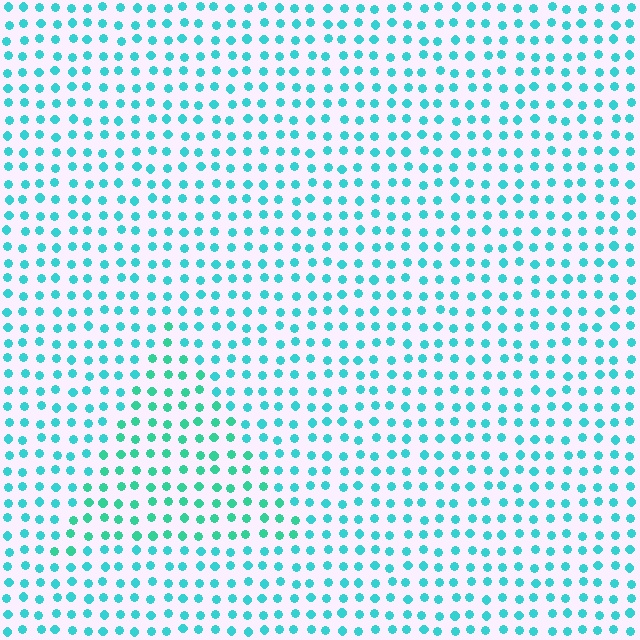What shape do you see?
I see a triangle.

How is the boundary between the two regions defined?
The boundary is defined purely by a slight shift in hue (about 22 degrees). Spacing, size, and orientation are identical on both sides.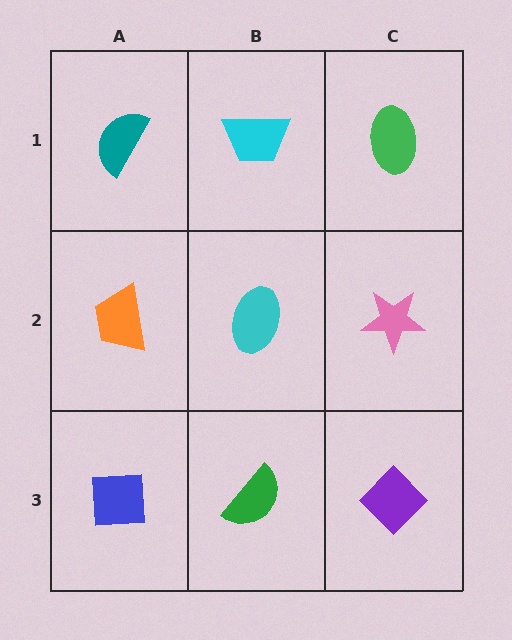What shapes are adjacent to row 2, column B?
A cyan trapezoid (row 1, column B), a green semicircle (row 3, column B), an orange trapezoid (row 2, column A), a pink star (row 2, column C).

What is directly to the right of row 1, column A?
A cyan trapezoid.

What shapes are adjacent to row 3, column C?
A pink star (row 2, column C), a green semicircle (row 3, column B).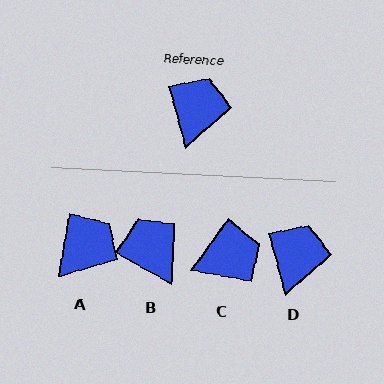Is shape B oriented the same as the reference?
No, it is off by about 45 degrees.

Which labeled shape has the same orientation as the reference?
D.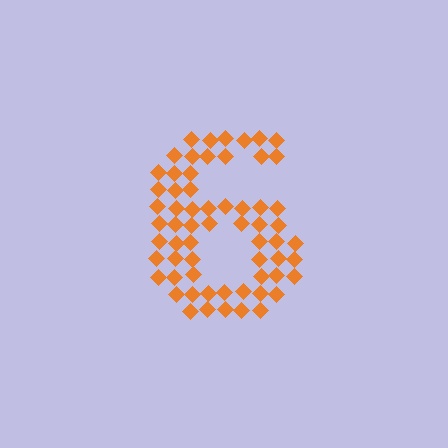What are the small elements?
The small elements are diamonds.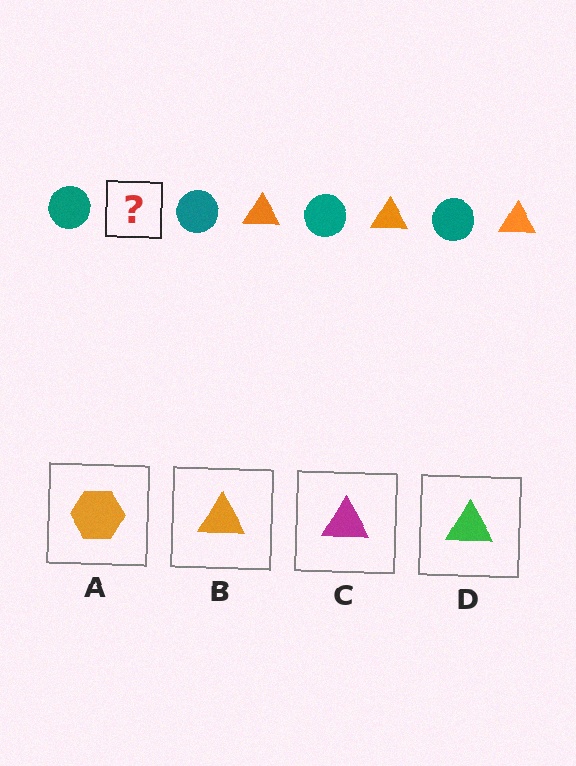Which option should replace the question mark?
Option B.